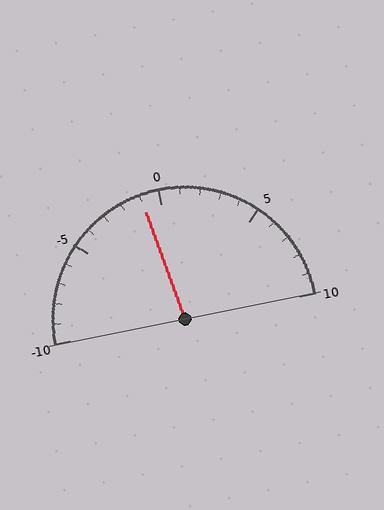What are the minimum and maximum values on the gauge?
The gauge ranges from -10 to 10.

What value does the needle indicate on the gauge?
The needle indicates approximately -1.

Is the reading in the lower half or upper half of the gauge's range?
The reading is in the lower half of the range (-10 to 10).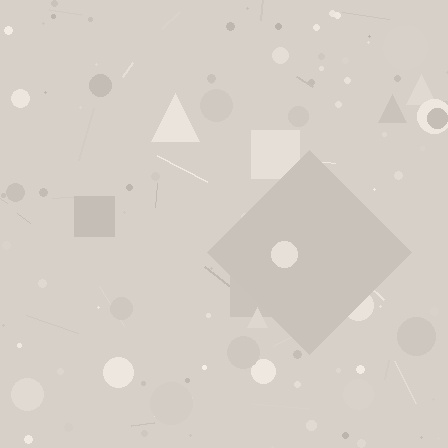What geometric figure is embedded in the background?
A diamond is embedded in the background.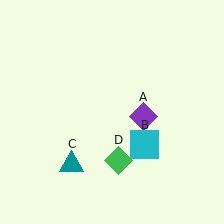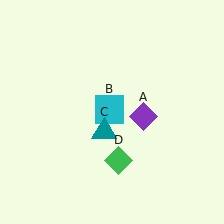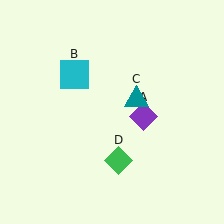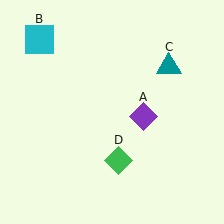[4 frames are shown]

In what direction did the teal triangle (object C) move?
The teal triangle (object C) moved up and to the right.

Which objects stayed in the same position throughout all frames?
Purple diamond (object A) and green diamond (object D) remained stationary.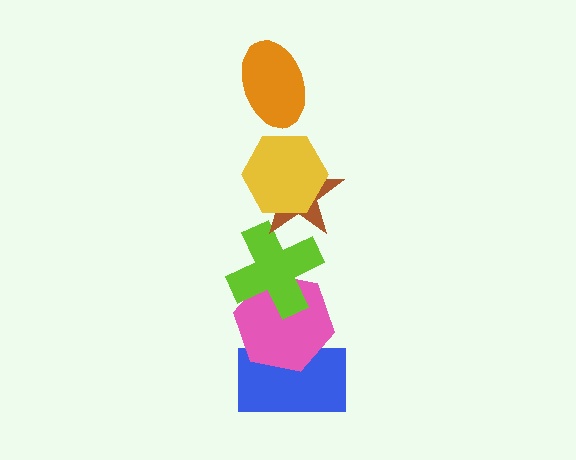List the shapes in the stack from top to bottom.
From top to bottom: the orange ellipse, the yellow hexagon, the brown star, the lime cross, the pink hexagon, the blue rectangle.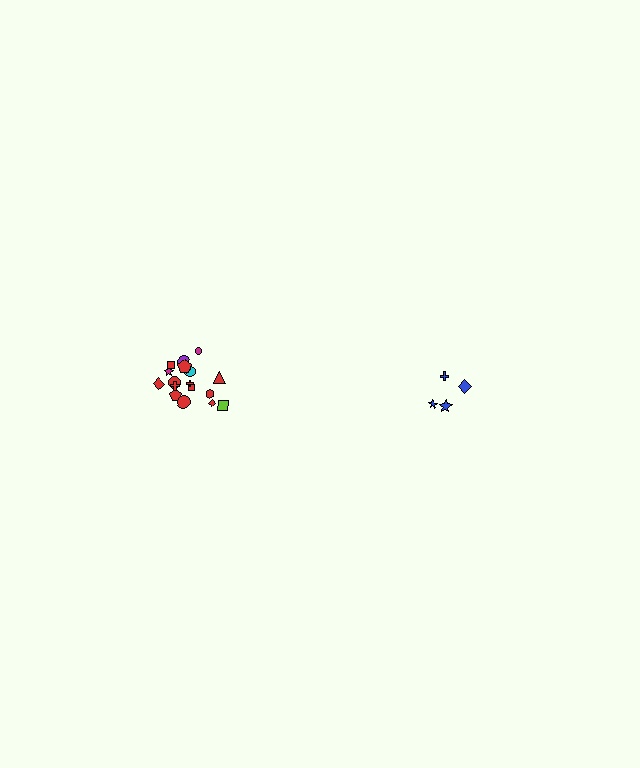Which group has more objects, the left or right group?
The left group.